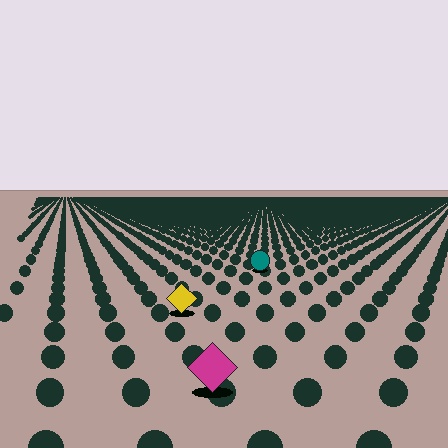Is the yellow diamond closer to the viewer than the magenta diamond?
No. The magenta diamond is closer — you can tell from the texture gradient: the ground texture is coarser near it.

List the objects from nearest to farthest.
From nearest to farthest: the magenta diamond, the yellow diamond, the teal circle.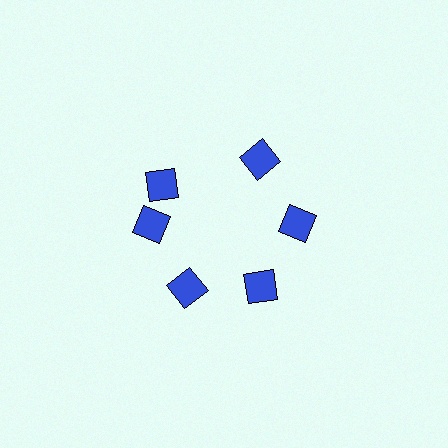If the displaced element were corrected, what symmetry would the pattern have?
It would have 6-fold rotational symmetry — the pattern would map onto itself every 60 degrees.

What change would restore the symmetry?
The symmetry would be restored by rotating it back into even spacing with its neighbors so that all 6 diamonds sit at equal angles and equal distance from the center.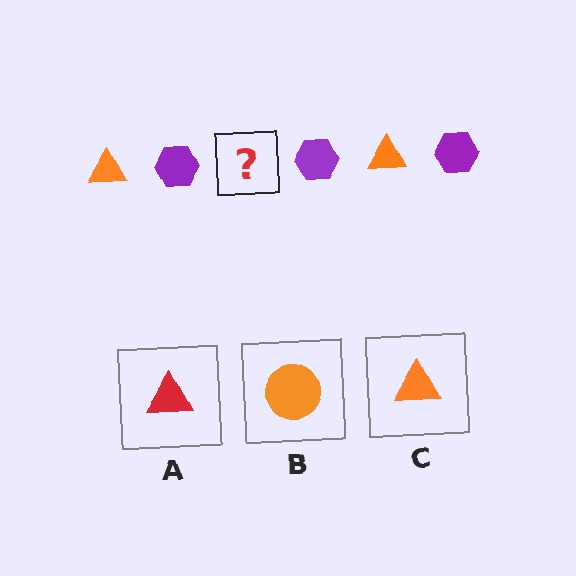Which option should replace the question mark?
Option C.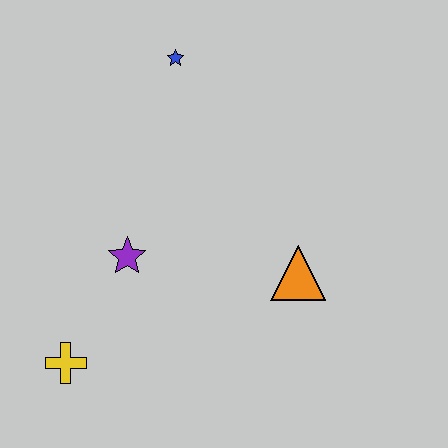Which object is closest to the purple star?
The yellow cross is closest to the purple star.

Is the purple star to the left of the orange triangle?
Yes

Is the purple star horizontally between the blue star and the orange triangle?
No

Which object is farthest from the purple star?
The blue star is farthest from the purple star.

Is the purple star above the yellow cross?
Yes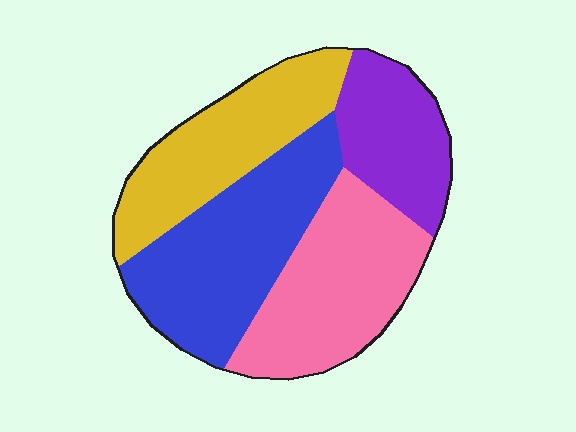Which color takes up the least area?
Purple, at roughly 20%.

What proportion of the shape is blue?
Blue takes up about one third (1/3) of the shape.